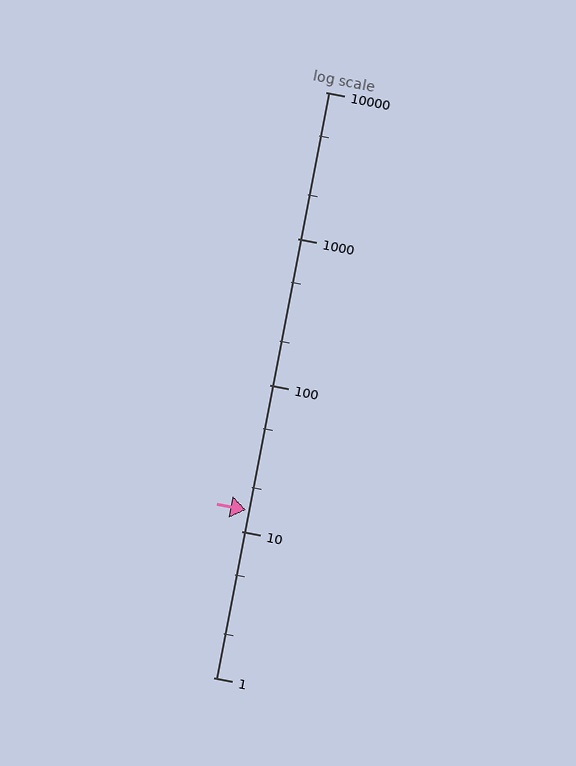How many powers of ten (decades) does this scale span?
The scale spans 4 decades, from 1 to 10000.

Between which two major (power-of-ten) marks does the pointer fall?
The pointer is between 10 and 100.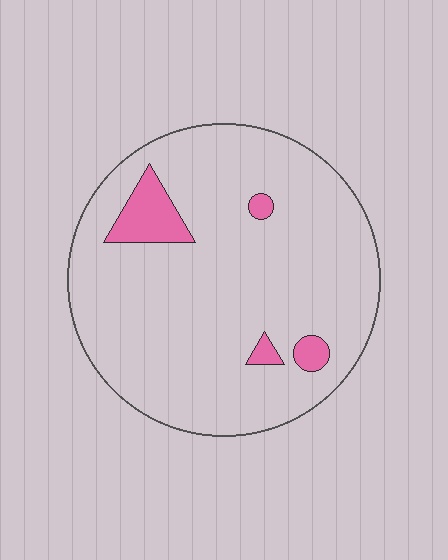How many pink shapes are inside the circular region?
4.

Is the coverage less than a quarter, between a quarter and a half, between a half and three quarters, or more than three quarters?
Less than a quarter.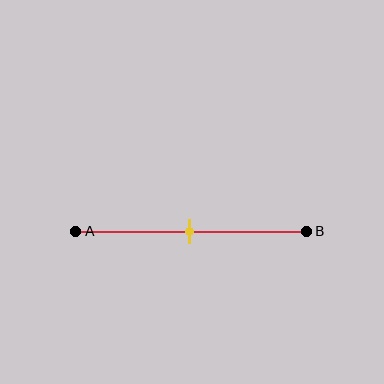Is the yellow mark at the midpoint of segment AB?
Yes, the mark is approximately at the midpoint.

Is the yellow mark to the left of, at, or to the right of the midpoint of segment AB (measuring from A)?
The yellow mark is approximately at the midpoint of segment AB.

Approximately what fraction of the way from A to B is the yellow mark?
The yellow mark is approximately 50% of the way from A to B.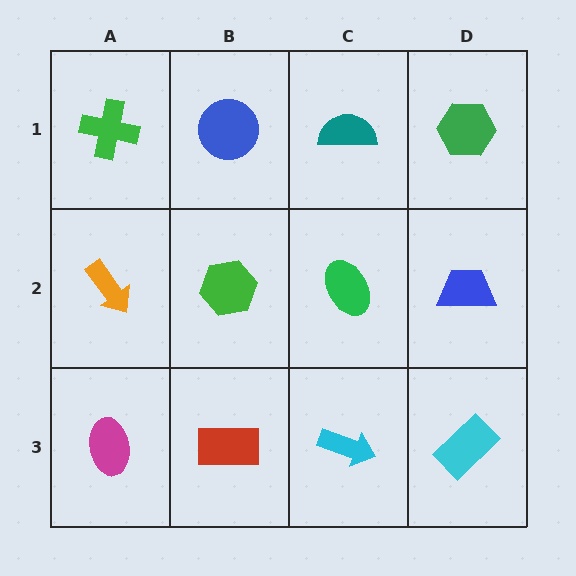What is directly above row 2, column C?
A teal semicircle.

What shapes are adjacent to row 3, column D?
A blue trapezoid (row 2, column D), a cyan arrow (row 3, column C).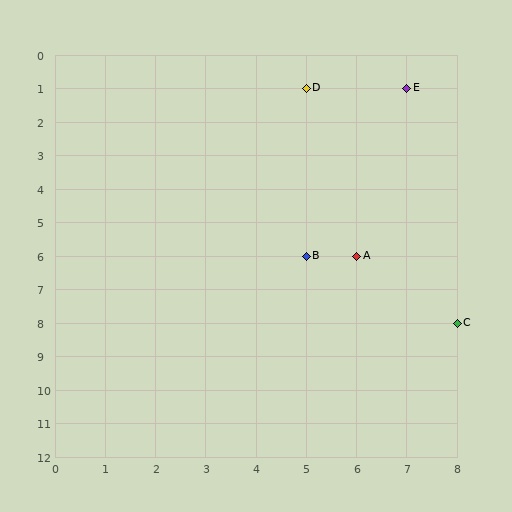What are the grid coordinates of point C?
Point C is at grid coordinates (8, 8).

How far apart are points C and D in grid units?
Points C and D are 3 columns and 7 rows apart (about 7.6 grid units diagonally).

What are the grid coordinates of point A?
Point A is at grid coordinates (6, 6).